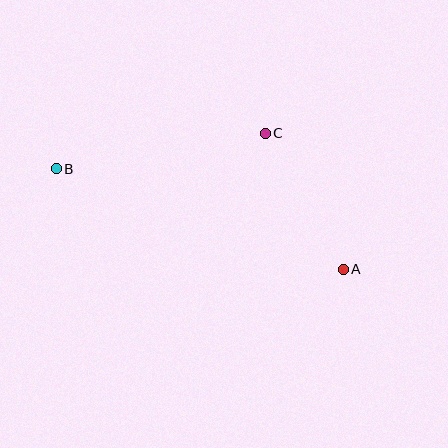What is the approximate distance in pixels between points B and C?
The distance between B and C is approximately 212 pixels.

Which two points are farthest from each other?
Points A and B are farthest from each other.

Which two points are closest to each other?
Points A and C are closest to each other.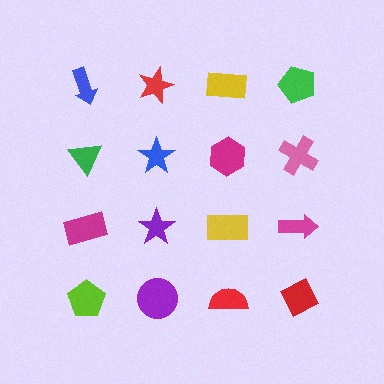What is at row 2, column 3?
A magenta hexagon.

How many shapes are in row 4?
4 shapes.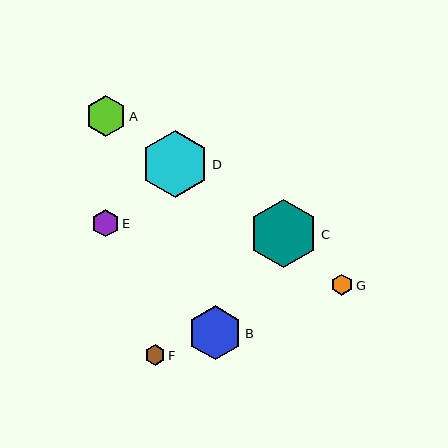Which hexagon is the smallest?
Hexagon F is the smallest with a size of approximately 21 pixels.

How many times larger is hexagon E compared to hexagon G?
Hexagon E is approximately 1.3 times the size of hexagon G.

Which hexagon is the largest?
Hexagon C is the largest with a size of approximately 69 pixels.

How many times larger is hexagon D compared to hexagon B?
Hexagon D is approximately 1.3 times the size of hexagon B.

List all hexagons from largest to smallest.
From largest to smallest: C, D, B, A, E, G, F.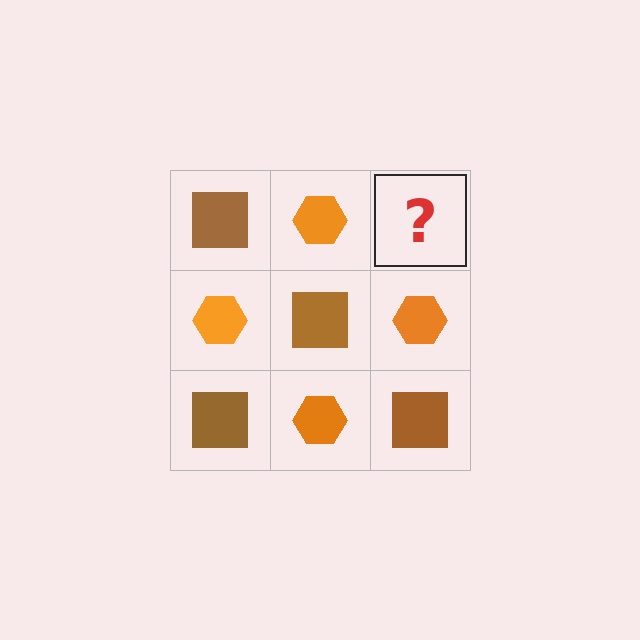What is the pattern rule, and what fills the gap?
The rule is that it alternates brown square and orange hexagon in a checkerboard pattern. The gap should be filled with a brown square.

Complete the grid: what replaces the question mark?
The question mark should be replaced with a brown square.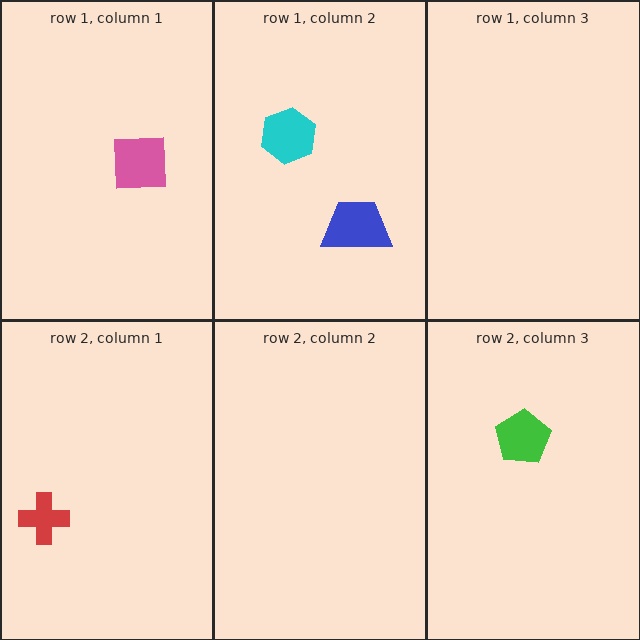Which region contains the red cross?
The row 2, column 1 region.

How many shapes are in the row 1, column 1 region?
1.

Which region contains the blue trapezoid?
The row 1, column 2 region.